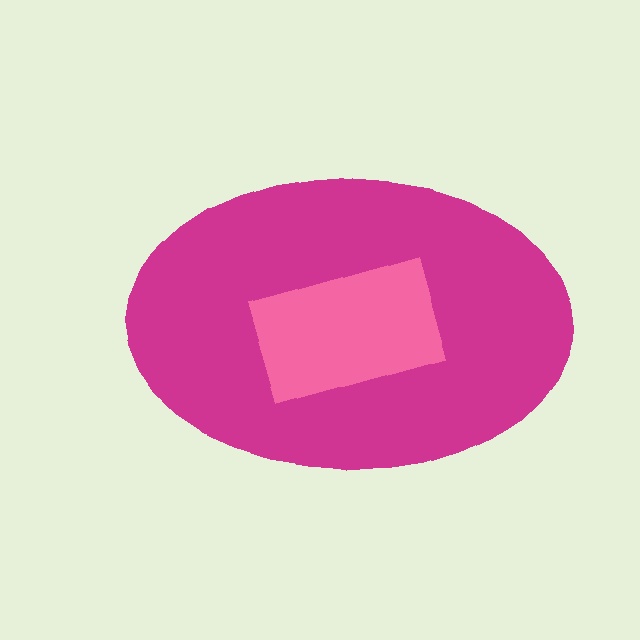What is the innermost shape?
The pink rectangle.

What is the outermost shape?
The magenta ellipse.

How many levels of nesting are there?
2.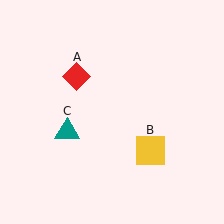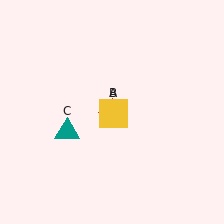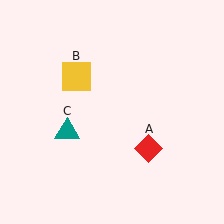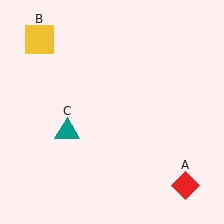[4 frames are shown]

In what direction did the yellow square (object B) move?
The yellow square (object B) moved up and to the left.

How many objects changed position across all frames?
2 objects changed position: red diamond (object A), yellow square (object B).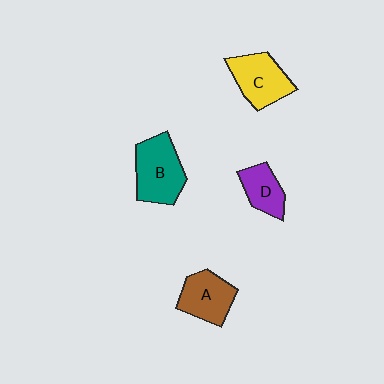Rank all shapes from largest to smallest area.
From largest to smallest: B (teal), C (yellow), A (brown), D (purple).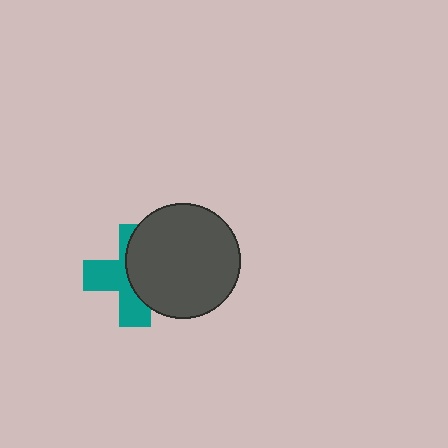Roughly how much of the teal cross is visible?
About half of it is visible (roughly 49%).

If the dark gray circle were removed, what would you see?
You would see the complete teal cross.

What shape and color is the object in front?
The object in front is a dark gray circle.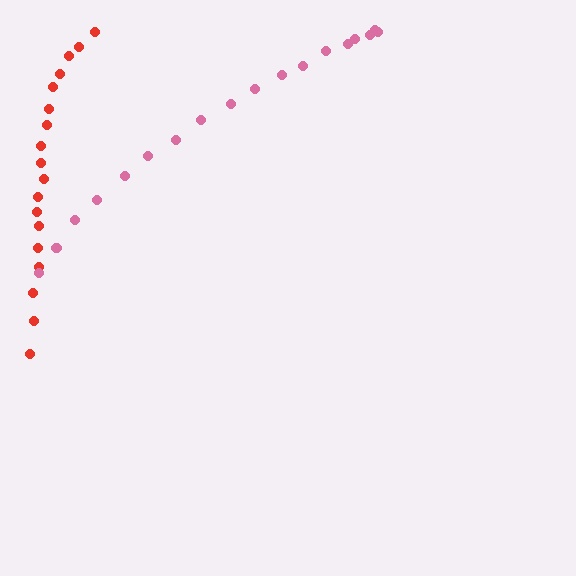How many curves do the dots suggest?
There are 2 distinct paths.